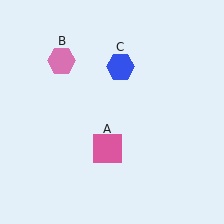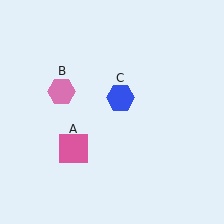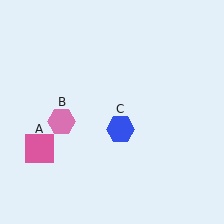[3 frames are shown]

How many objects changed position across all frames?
3 objects changed position: pink square (object A), pink hexagon (object B), blue hexagon (object C).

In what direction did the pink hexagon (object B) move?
The pink hexagon (object B) moved down.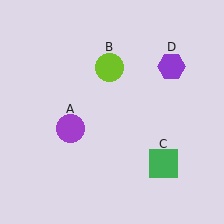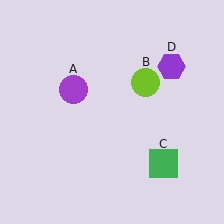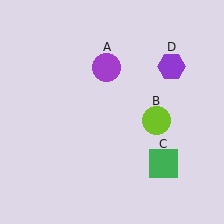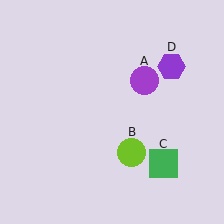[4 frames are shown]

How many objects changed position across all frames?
2 objects changed position: purple circle (object A), lime circle (object B).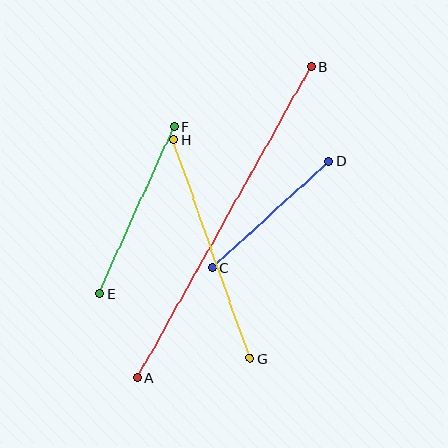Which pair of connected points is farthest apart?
Points A and B are farthest apart.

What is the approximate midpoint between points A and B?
The midpoint is at approximately (224, 222) pixels.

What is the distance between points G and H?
The distance is approximately 232 pixels.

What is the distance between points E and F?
The distance is approximately 183 pixels.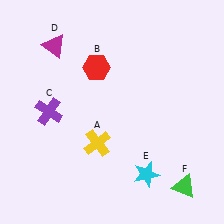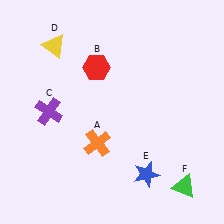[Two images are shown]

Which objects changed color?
A changed from yellow to orange. D changed from magenta to yellow. E changed from cyan to blue.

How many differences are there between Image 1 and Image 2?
There are 3 differences between the two images.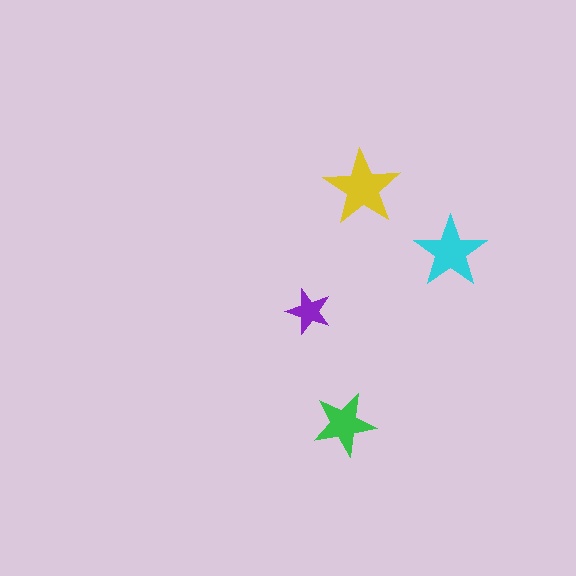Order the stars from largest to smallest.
the yellow one, the cyan one, the green one, the purple one.